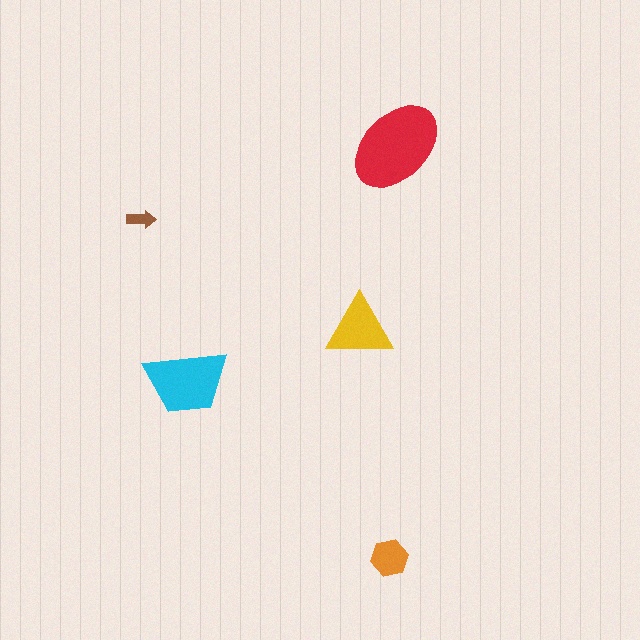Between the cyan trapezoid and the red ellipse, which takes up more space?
The red ellipse.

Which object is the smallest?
The brown arrow.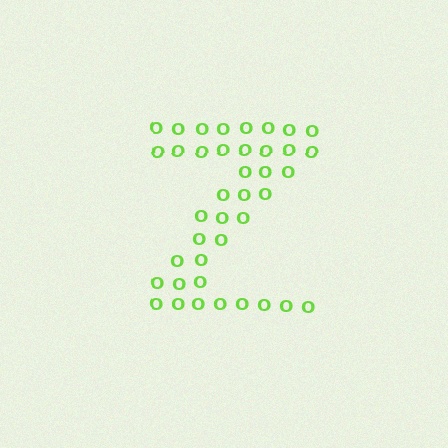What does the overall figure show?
The overall figure shows the letter Z.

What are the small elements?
The small elements are letter O's.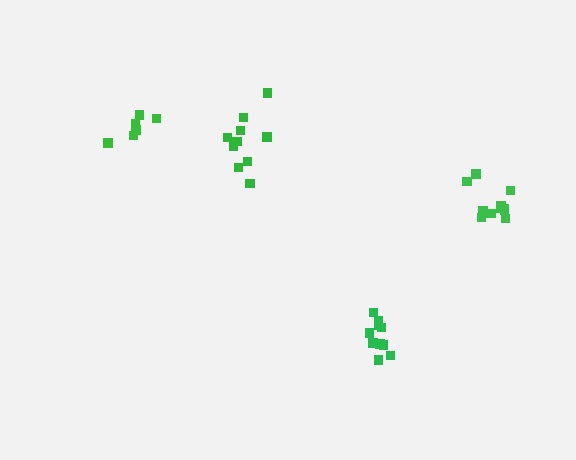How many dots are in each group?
Group 1: 11 dots, Group 2: 6 dots, Group 3: 10 dots, Group 4: 10 dots (37 total).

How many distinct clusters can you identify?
There are 4 distinct clusters.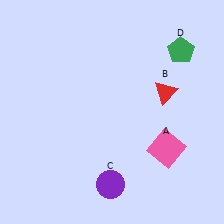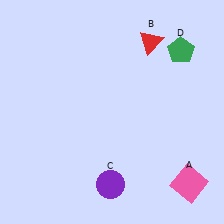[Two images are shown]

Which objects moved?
The objects that moved are: the pink square (A), the red triangle (B).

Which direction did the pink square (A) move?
The pink square (A) moved down.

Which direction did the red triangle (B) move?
The red triangle (B) moved up.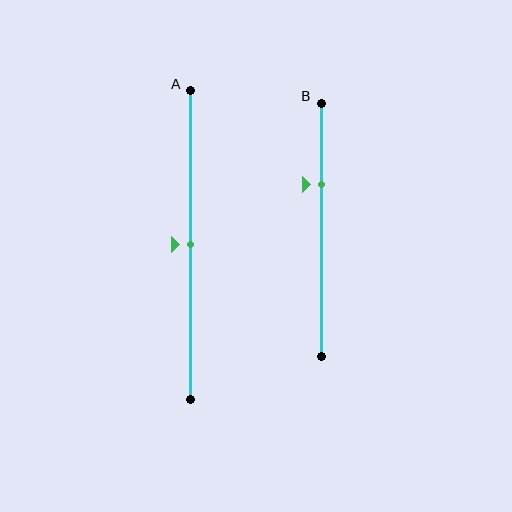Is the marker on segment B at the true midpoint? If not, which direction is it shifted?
No, the marker on segment B is shifted upward by about 18% of the segment length.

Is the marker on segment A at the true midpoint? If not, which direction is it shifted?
Yes, the marker on segment A is at the true midpoint.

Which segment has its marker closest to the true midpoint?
Segment A has its marker closest to the true midpoint.